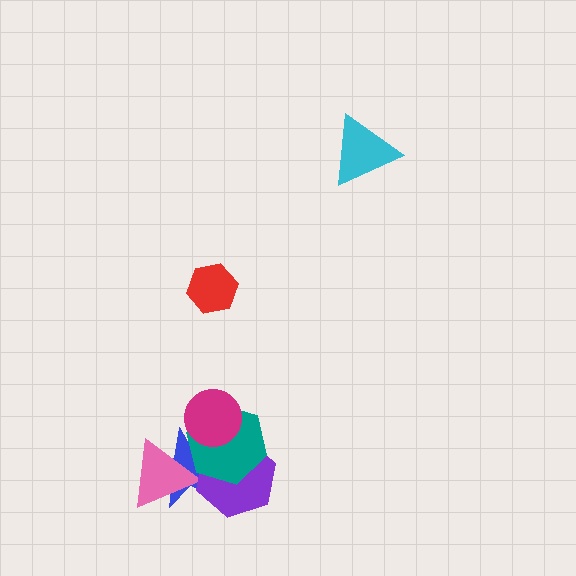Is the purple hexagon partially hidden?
Yes, it is partially covered by another shape.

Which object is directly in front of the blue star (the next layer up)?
The pink triangle is directly in front of the blue star.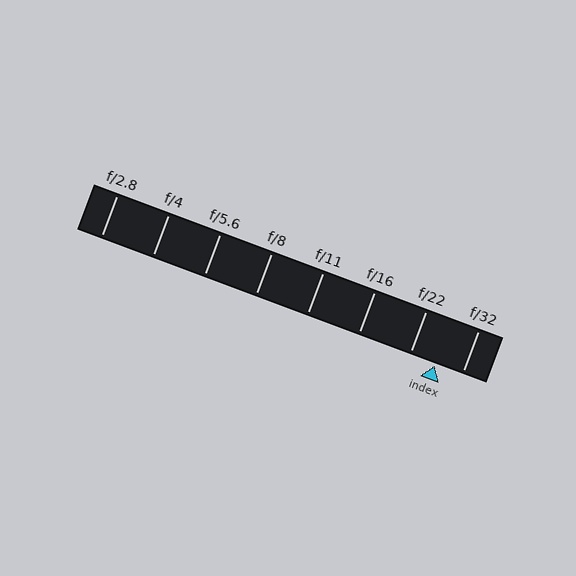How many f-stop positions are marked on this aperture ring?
There are 8 f-stop positions marked.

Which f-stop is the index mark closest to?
The index mark is closest to f/22.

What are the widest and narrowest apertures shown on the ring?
The widest aperture shown is f/2.8 and the narrowest is f/32.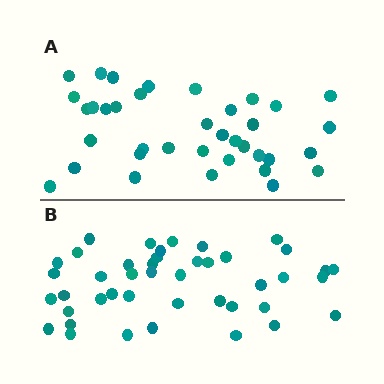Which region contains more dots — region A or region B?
Region B (the bottom region) has more dots.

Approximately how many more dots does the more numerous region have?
Region B has about 6 more dots than region A.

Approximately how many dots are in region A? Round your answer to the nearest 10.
About 40 dots. (The exact count is 37, which rounds to 40.)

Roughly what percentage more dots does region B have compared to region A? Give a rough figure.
About 15% more.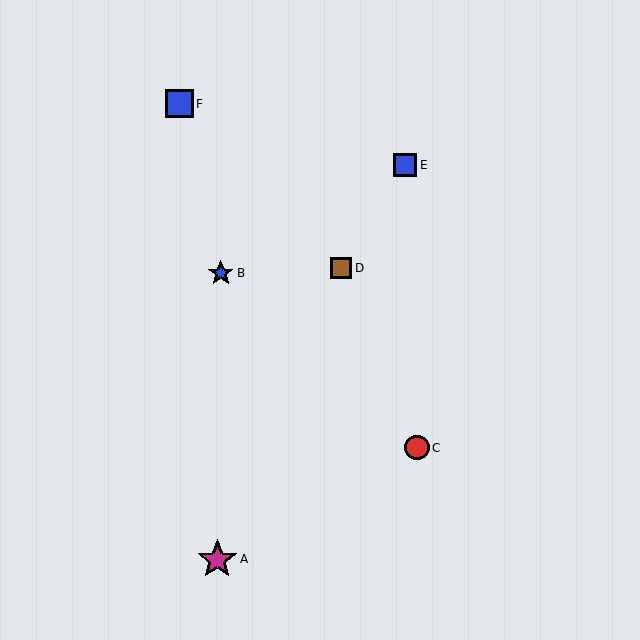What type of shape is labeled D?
Shape D is a brown square.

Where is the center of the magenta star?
The center of the magenta star is at (217, 559).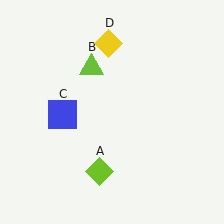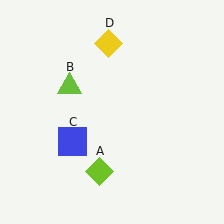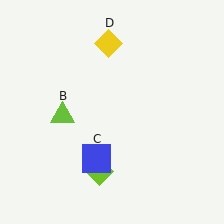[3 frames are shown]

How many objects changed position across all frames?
2 objects changed position: lime triangle (object B), blue square (object C).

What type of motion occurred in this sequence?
The lime triangle (object B), blue square (object C) rotated counterclockwise around the center of the scene.